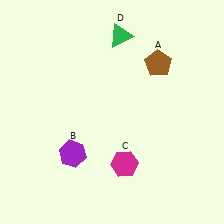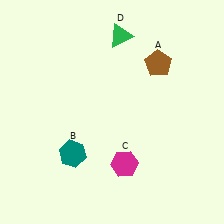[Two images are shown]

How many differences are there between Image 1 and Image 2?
There is 1 difference between the two images.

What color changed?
The hexagon (B) changed from purple in Image 1 to teal in Image 2.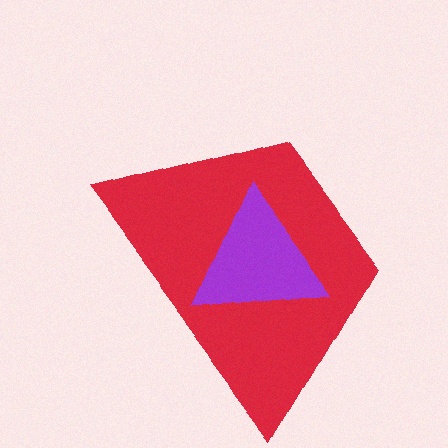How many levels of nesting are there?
2.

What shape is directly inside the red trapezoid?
The purple triangle.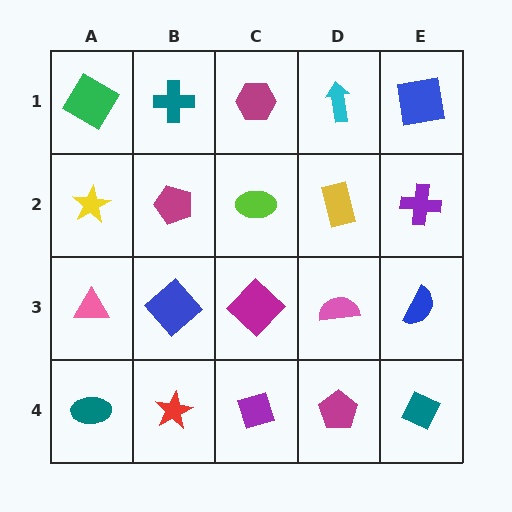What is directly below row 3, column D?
A magenta pentagon.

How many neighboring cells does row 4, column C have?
3.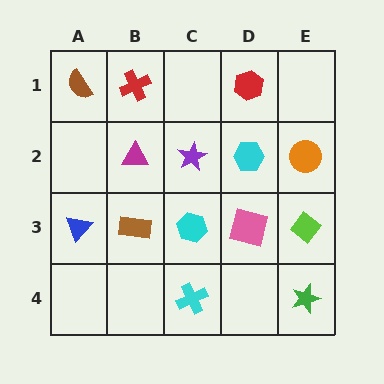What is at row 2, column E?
An orange circle.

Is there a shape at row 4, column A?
No, that cell is empty.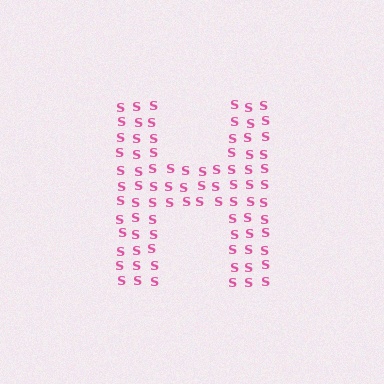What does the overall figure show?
The overall figure shows the letter H.